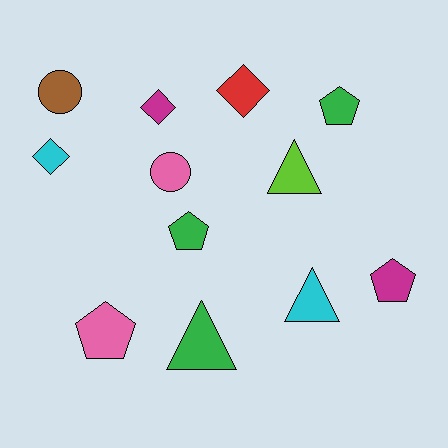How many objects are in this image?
There are 12 objects.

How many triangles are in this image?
There are 3 triangles.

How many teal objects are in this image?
There are no teal objects.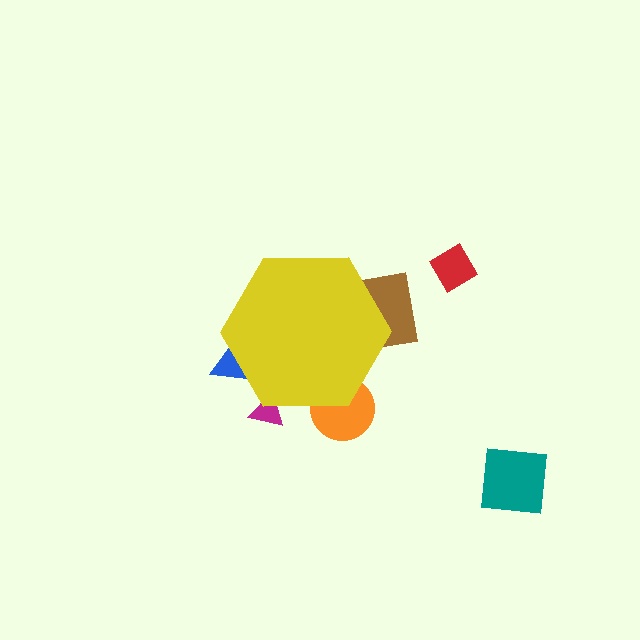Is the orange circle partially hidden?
Yes, the orange circle is partially hidden behind the yellow hexagon.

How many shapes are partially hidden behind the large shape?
4 shapes are partially hidden.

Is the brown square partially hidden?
Yes, the brown square is partially hidden behind the yellow hexagon.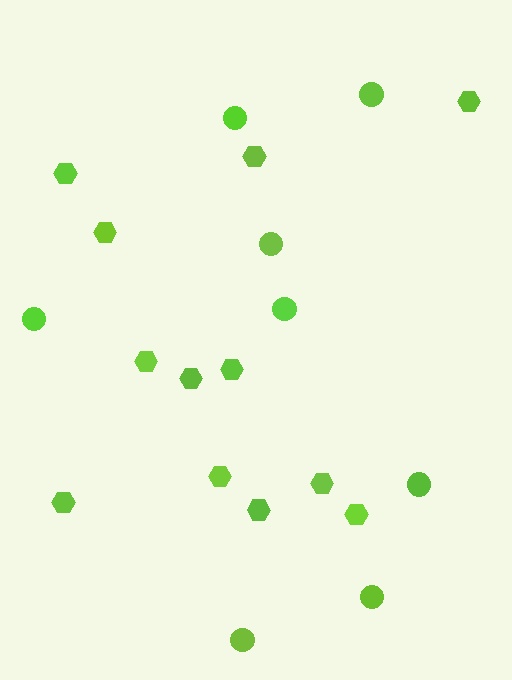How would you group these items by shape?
There are 2 groups: one group of hexagons (12) and one group of circles (8).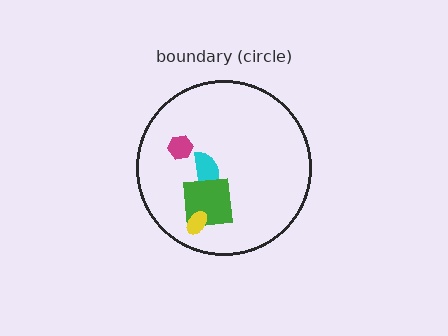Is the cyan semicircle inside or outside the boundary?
Inside.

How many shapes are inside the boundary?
4 inside, 0 outside.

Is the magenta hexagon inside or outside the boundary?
Inside.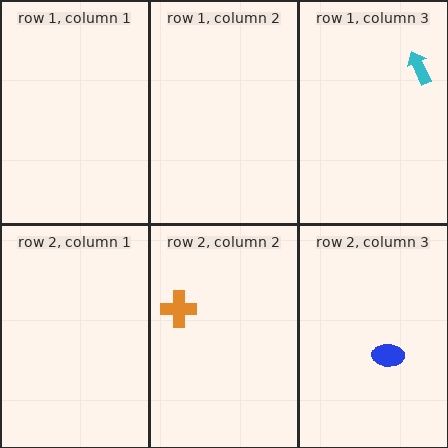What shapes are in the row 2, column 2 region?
The orange cross.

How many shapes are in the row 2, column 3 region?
1.